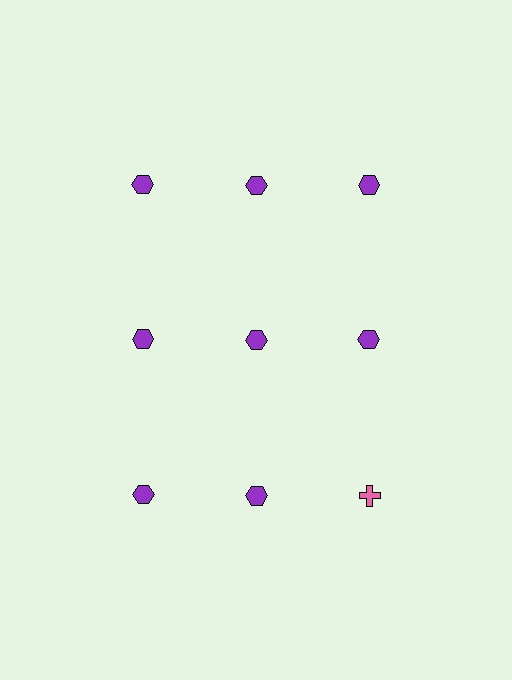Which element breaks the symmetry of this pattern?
The pink cross in the third row, center column breaks the symmetry. All other shapes are purple hexagons.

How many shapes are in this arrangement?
There are 9 shapes arranged in a grid pattern.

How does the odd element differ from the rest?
It differs in both color (pink instead of purple) and shape (cross instead of hexagon).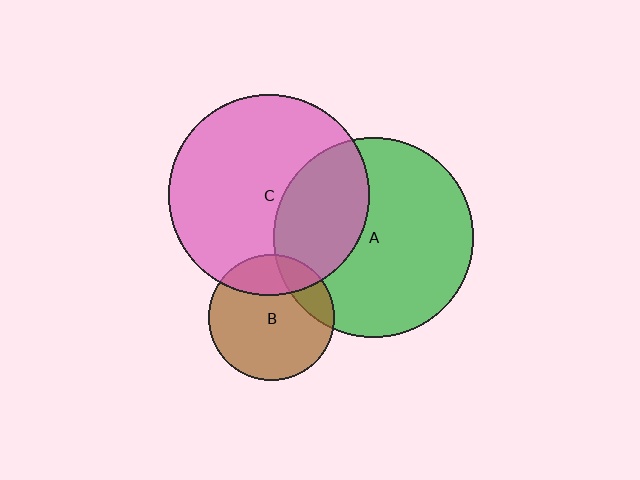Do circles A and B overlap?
Yes.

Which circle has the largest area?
Circle C (pink).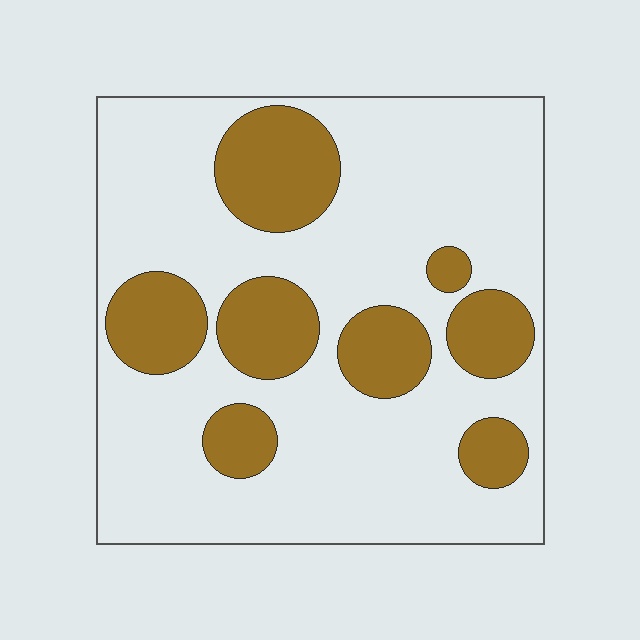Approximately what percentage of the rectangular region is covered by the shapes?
Approximately 25%.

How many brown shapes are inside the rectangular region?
8.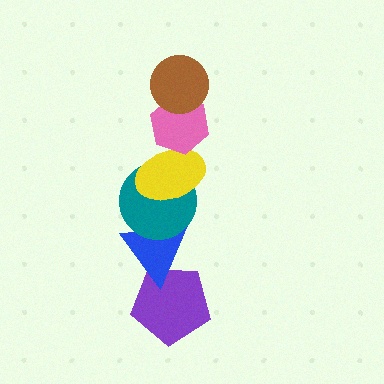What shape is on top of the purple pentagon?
The blue triangle is on top of the purple pentagon.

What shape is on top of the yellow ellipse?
The pink hexagon is on top of the yellow ellipse.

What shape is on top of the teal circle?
The yellow ellipse is on top of the teal circle.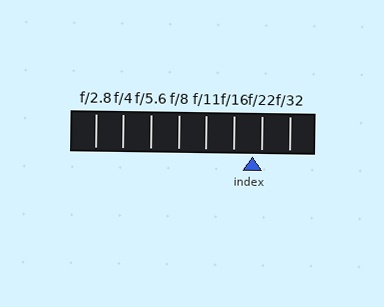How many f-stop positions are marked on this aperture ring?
There are 8 f-stop positions marked.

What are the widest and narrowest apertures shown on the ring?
The widest aperture shown is f/2.8 and the narrowest is f/32.